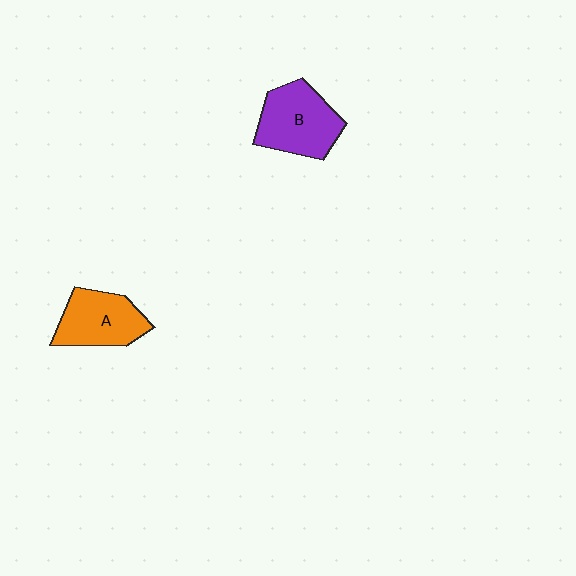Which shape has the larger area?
Shape B (purple).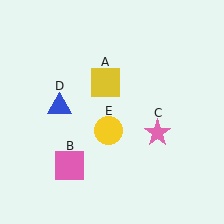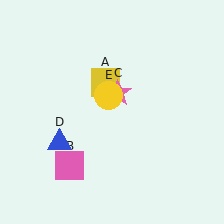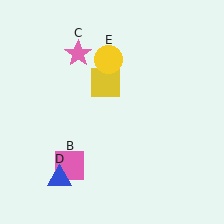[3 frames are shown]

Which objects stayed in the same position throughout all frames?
Yellow square (object A) and pink square (object B) remained stationary.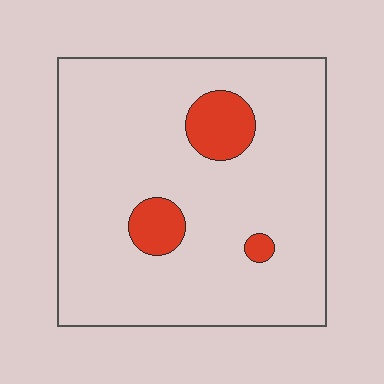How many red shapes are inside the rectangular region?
3.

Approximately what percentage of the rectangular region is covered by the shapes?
Approximately 10%.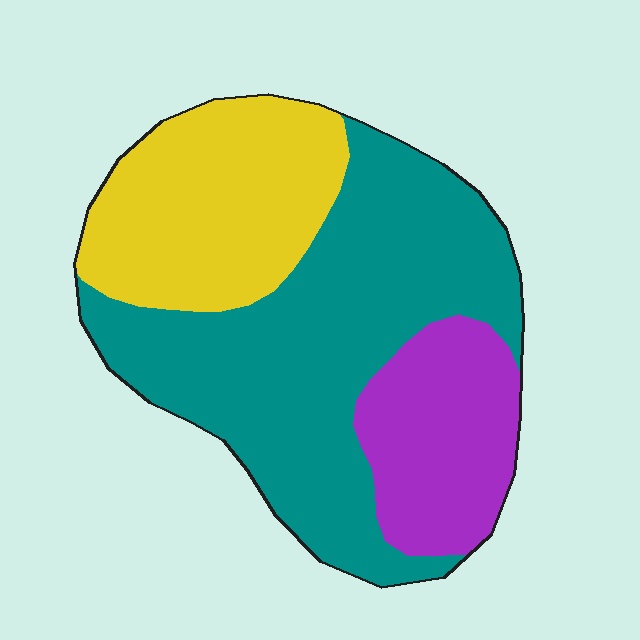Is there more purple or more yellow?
Yellow.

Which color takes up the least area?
Purple, at roughly 20%.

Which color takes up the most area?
Teal, at roughly 50%.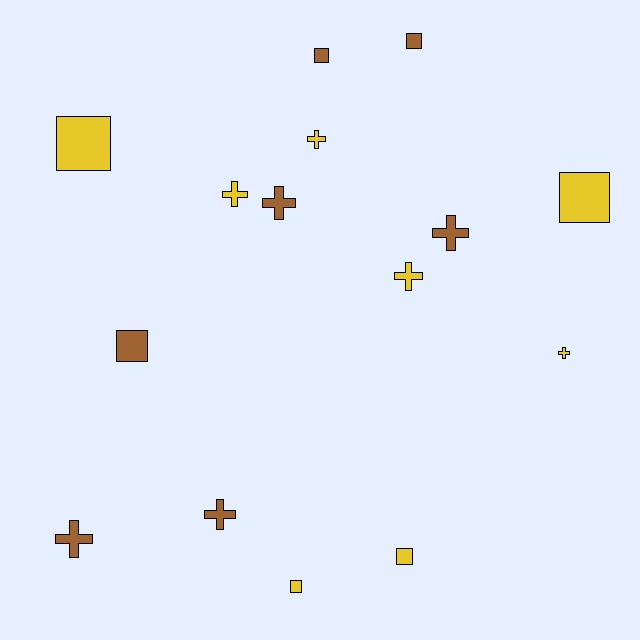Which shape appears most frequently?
Cross, with 8 objects.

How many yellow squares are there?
There are 4 yellow squares.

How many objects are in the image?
There are 15 objects.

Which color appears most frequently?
Yellow, with 8 objects.